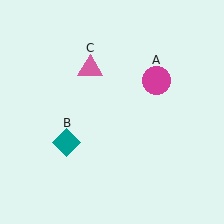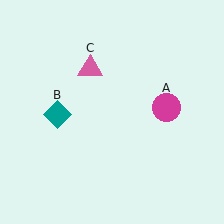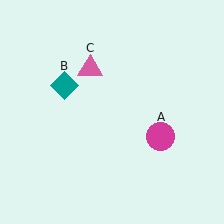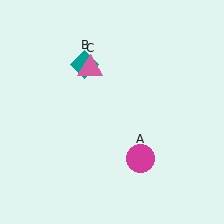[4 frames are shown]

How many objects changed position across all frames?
2 objects changed position: magenta circle (object A), teal diamond (object B).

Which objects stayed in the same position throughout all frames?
Pink triangle (object C) remained stationary.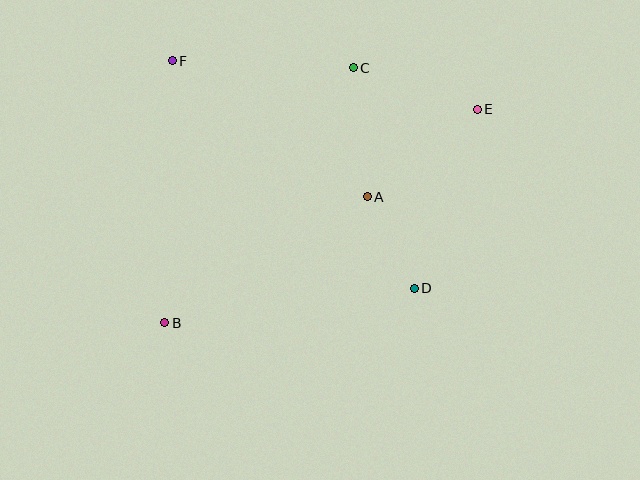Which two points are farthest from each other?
Points B and E are farthest from each other.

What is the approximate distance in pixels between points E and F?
The distance between E and F is approximately 309 pixels.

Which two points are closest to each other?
Points A and D are closest to each other.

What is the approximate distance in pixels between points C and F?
The distance between C and F is approximately 181 pixels.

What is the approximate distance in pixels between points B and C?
The distance between B and C is approximately 317 pixels.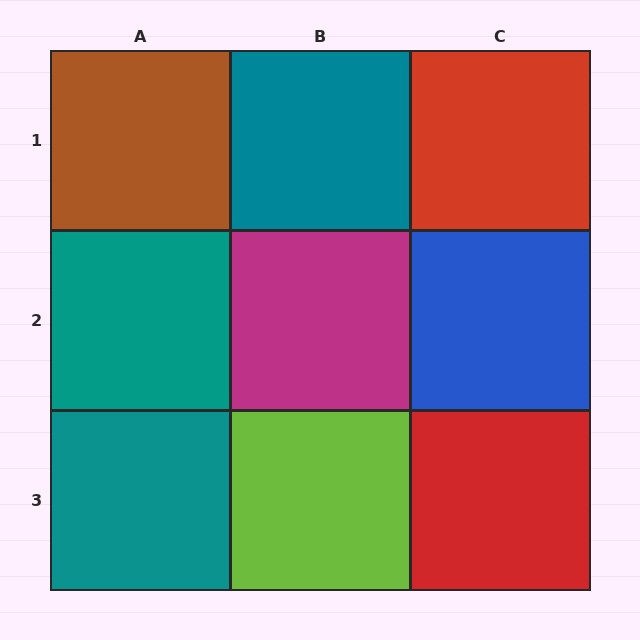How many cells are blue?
1 cell is blue.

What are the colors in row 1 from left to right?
Brown, teal, red.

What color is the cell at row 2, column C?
Blue.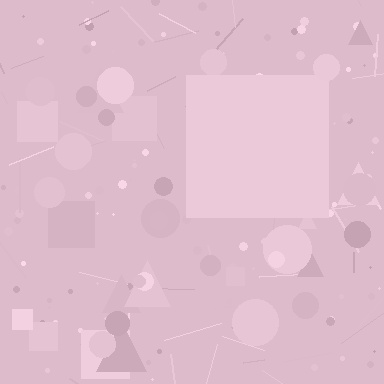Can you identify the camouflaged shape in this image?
The camouflaged shape is a square.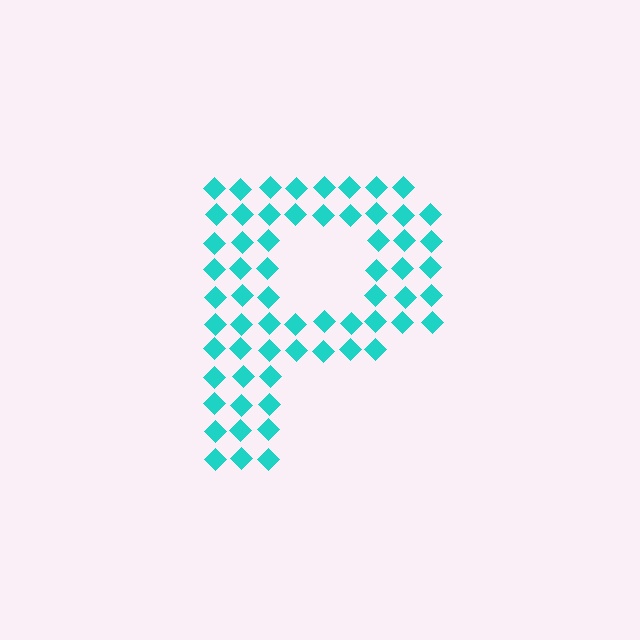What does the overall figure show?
The overall figure shows the letter P.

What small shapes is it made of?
It is made of small diamonds.